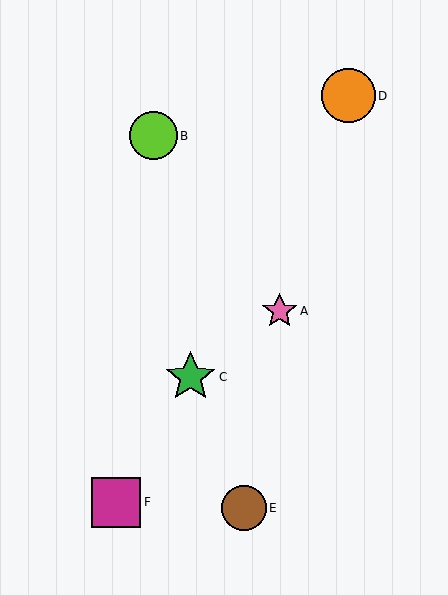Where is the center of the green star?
The center of the green star is at (190, 377).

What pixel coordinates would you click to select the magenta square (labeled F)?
Click at (116, 502) to select the magenta square F.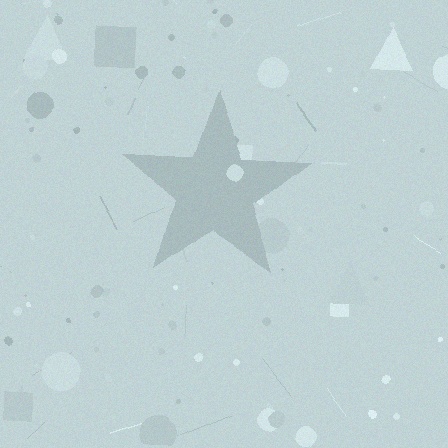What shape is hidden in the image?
A star is hidden in the image.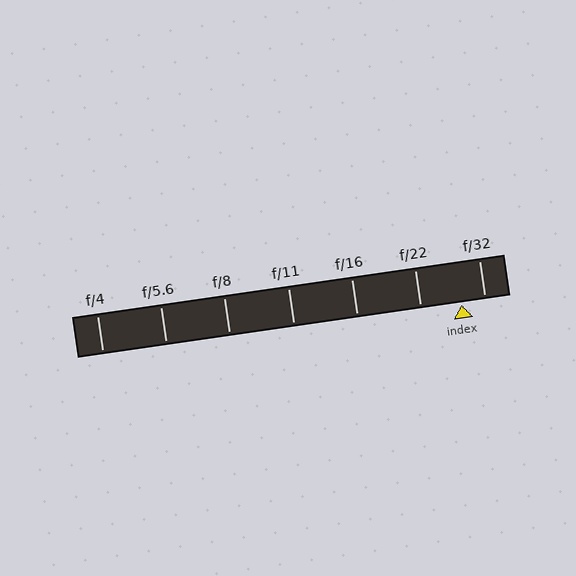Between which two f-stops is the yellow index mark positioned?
The index mark is between f/22 and f/32.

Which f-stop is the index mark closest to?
The index mark is closest to f/32.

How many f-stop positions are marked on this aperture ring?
There are 7 f-stop positions marked.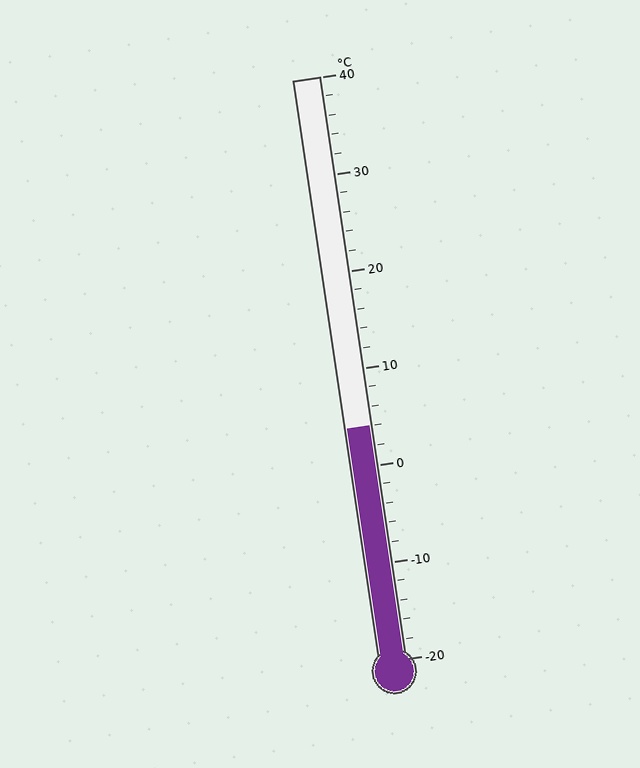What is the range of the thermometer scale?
The thermometer scale ranges from -20°C to 40°C.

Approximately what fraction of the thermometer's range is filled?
The thermometer is filled to approximately 40% of its range.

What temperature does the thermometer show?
The thermometer shows approximately 4°C.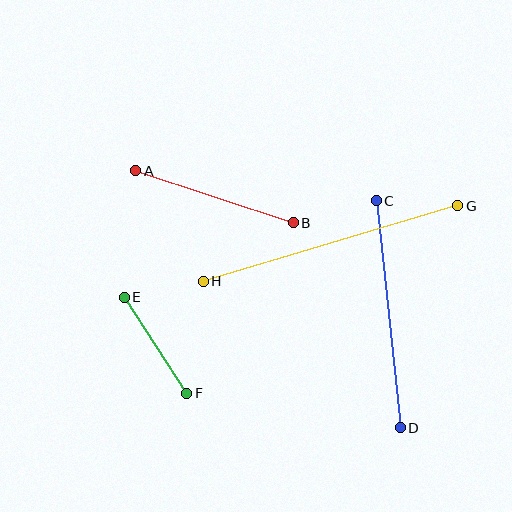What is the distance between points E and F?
The distance is approximately 114 pixels.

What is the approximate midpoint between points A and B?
The midpoint is at approximately (214, 197) pixels.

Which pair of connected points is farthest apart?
Points G and H are farthest apart.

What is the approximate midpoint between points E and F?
The midpoint is at approximately (155, 345) pixels.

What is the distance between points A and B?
The distance is approximately 166 pixels.